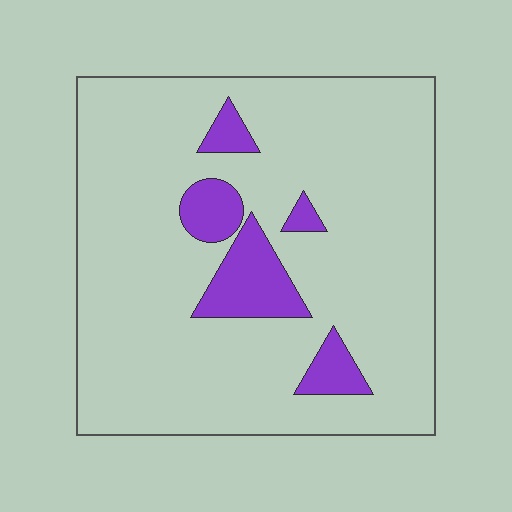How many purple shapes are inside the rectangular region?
5.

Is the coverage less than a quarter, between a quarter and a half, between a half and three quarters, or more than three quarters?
Less than a quarter.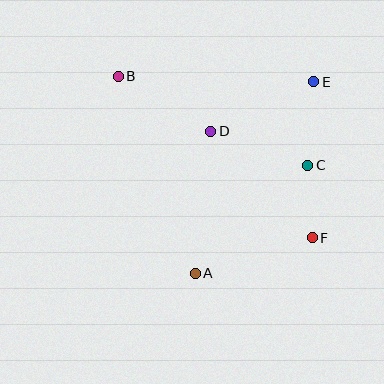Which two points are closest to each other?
Points C and F are closest to each other.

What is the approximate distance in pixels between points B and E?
The distance between B and E is approximately 195 pixels.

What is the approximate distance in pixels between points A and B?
The distance between A and B is approximately 211 pixels.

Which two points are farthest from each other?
Points B and F are farthest from each other.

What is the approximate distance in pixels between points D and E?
The distance between D and E is approximately 114 pixels.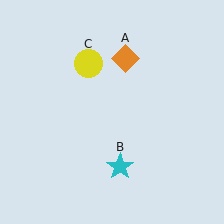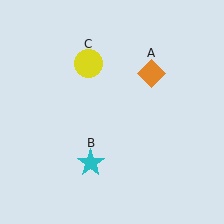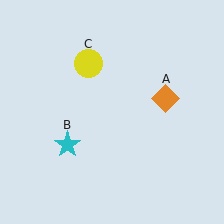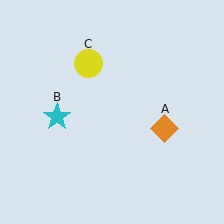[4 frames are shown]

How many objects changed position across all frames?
2 objects changed position: orange diamond (object A), cyan star (object B).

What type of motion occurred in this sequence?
The orange diamond (object A), cyan star (object B) rotated clockwise around the center of the scene.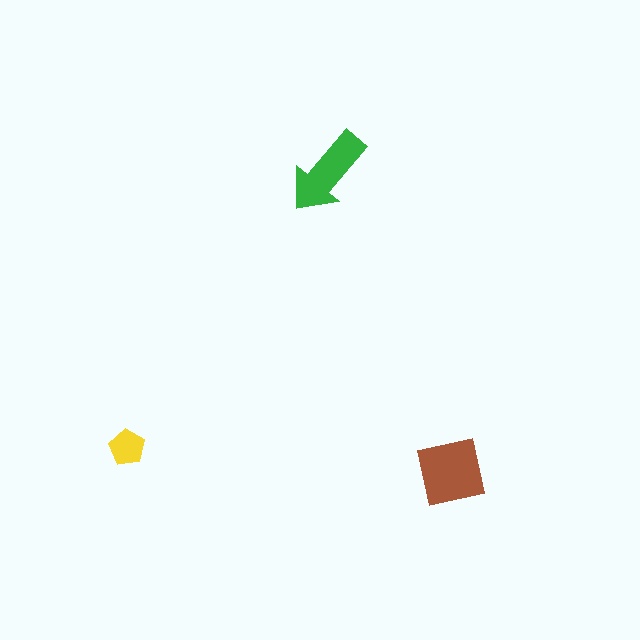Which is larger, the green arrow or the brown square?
The brown square.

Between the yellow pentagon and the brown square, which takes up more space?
The brown square.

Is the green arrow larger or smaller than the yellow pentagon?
Larger.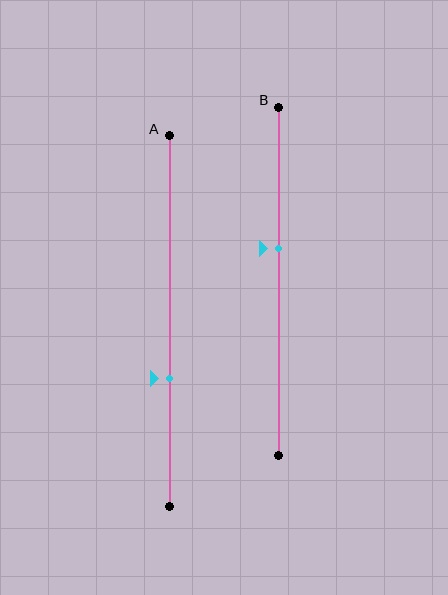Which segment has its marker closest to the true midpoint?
Segment B has its marker closest to the true midpoint.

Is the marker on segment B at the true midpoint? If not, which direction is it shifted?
No, the marker on segment B is shifted upward by about 9% of the segment length.